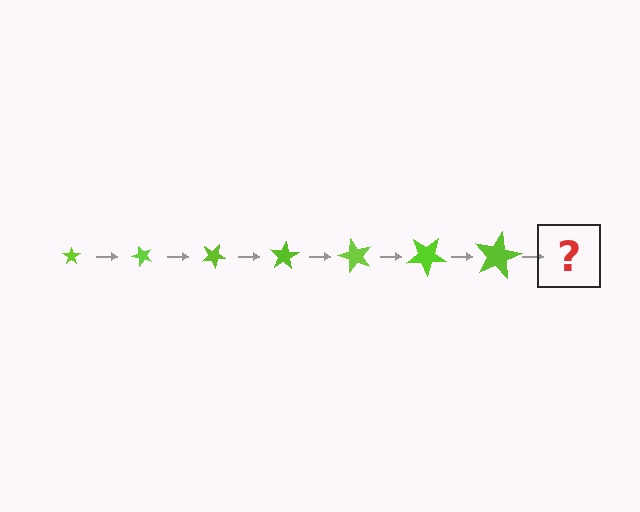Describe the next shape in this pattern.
It should be a star, larger than the previous one and rotated 350 degrees from the start.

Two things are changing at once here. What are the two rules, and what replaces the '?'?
The two rules are that the star grows larger each step and it rotates 50 degrees each step. The '?' should be a star, larger than the previous one and rotated 350 degrees from the start.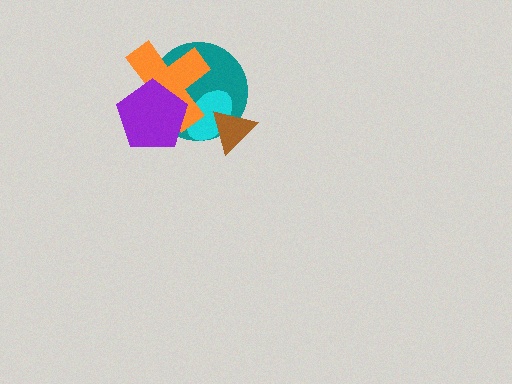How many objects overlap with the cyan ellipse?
4 objects overlap with the cyan ellipse.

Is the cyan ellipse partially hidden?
Yes, it is partially covered by another shape.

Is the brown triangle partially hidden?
No, no other shape covers it.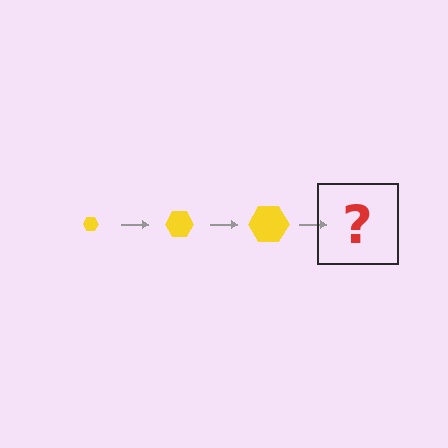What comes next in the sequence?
The next element should be a yellow hexagon, larger than the previous one.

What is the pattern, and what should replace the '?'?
The pattern is that the hexagon gets progressively larger each step. The '?' should be a yellow hexagon, larger than the previous one.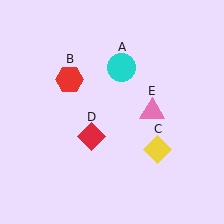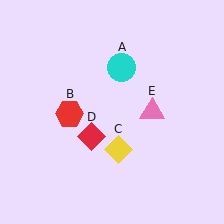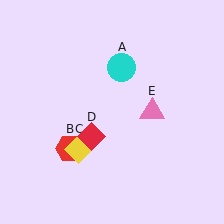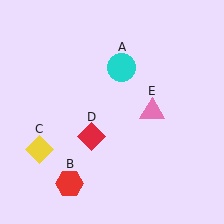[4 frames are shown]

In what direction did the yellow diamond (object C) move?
The yellow diamond (object C) moved left.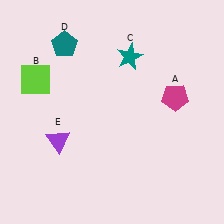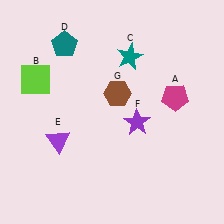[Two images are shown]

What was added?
A purple star (F), a brown hexagon (G) were added in Image 2.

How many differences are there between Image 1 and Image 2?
There are 2 differences between the two images.